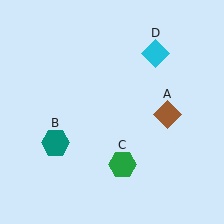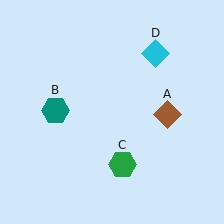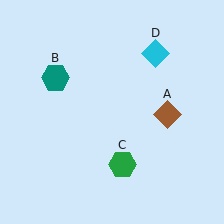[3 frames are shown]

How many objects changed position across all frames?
1 object changed position: teal hexagon (object B).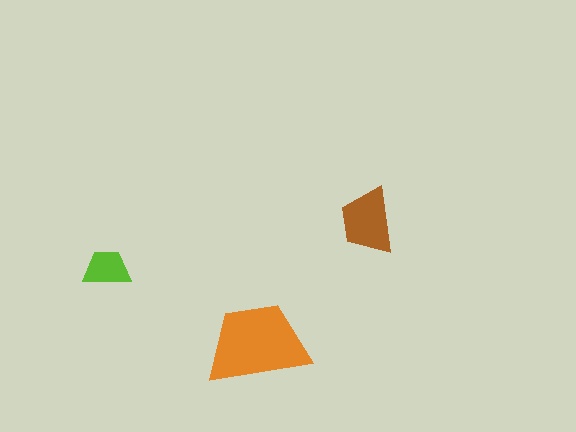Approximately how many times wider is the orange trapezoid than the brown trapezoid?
About 1.5 times wider.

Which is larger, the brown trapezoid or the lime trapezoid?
The brown one.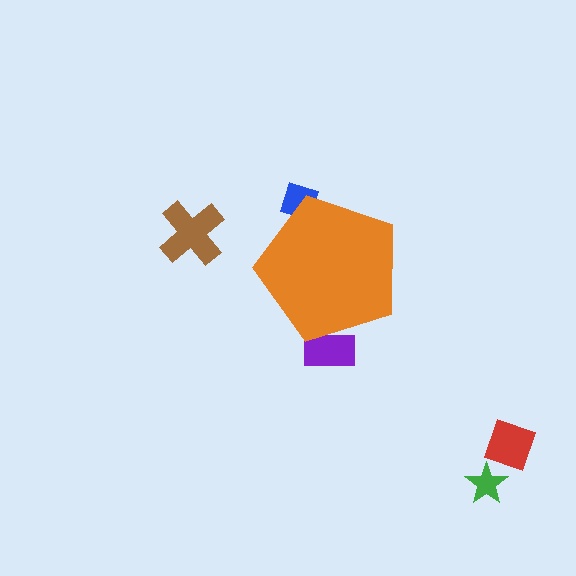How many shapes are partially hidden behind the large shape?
2 shapes are partially hidden.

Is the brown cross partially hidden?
No, the brown cross is fully visible.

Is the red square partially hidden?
No, the red square is fully visible.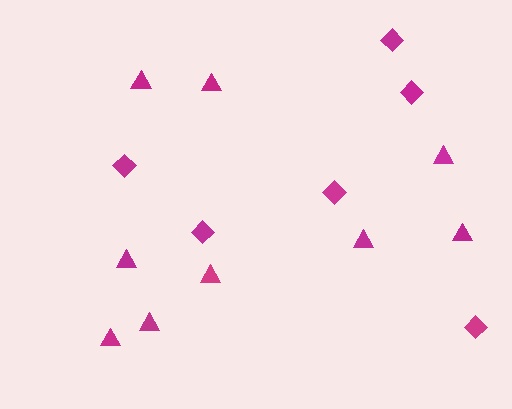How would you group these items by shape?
There are 2 groups: one group of triangles (9) and one group of diamonds (6).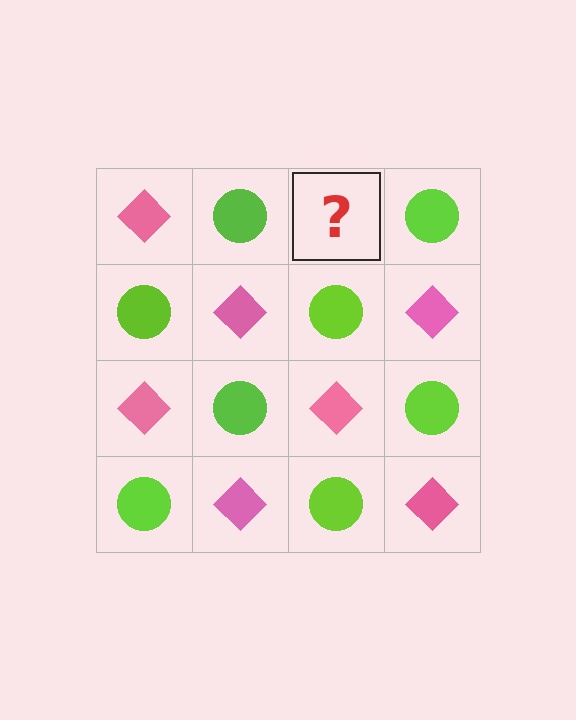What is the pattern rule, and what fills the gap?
The rule is that it alternates pink diamond and lime circle in a checkerboard pattern. The gap should be filled with a pink diamond.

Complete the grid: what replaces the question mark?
The question mark should be replaced with a pink diamond.